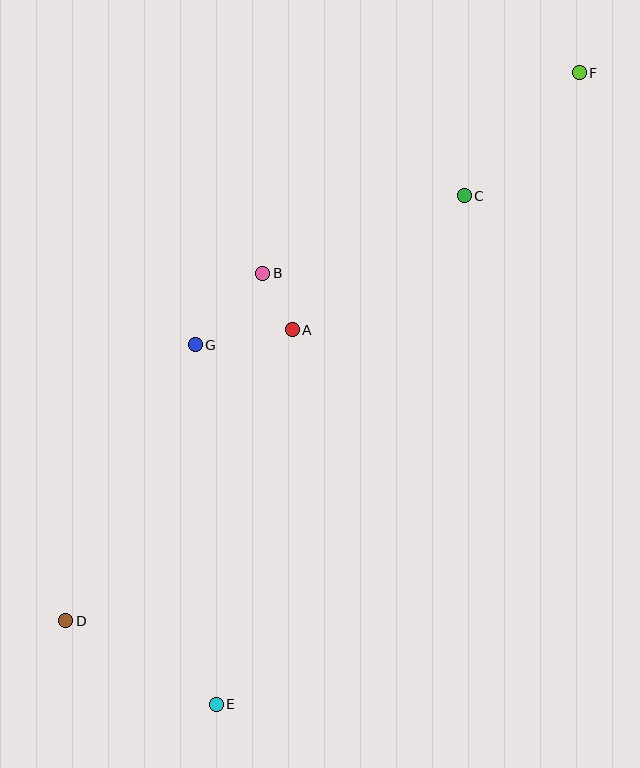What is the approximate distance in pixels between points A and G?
The distance between A and G is approximately 98 pixels.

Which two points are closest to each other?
Points A and B are closest to each other.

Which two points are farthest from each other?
Points D and F are farthest from each other.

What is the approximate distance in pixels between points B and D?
The distance between B and D is approximately 399 pixels.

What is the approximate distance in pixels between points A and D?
The distance between A and D is approximately 369 pixels.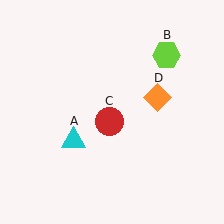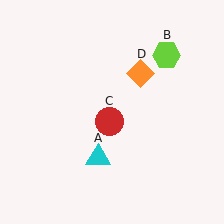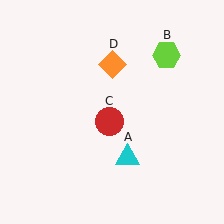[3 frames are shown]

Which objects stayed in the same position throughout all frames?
Lime hexagon (object B) and red circle (object C) remained stationary.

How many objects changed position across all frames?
2 objects changed position: cyan triangle (object A), orange diamond (object D).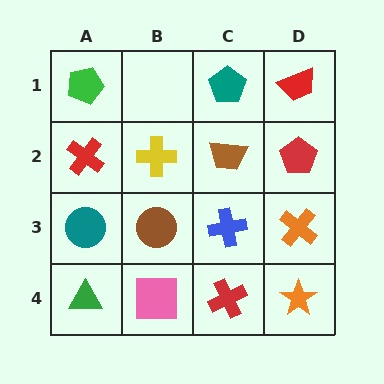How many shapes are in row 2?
4 shapes.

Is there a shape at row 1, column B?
No, that cell is empty.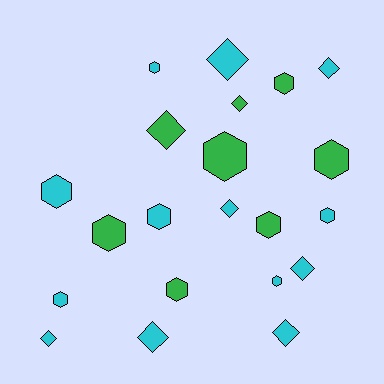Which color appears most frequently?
Cyan, with 13 objects.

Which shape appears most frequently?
Hexagon, with 12 objects.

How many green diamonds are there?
There are 2 green diamonds.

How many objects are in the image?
There are 21 objects.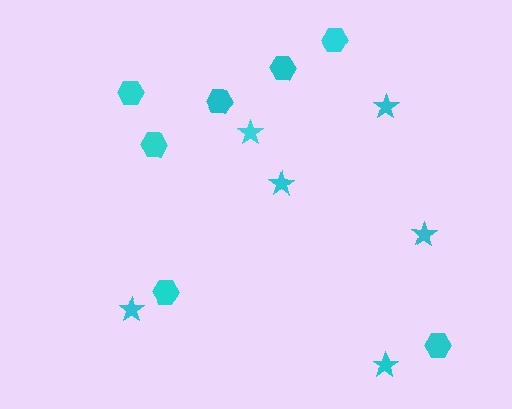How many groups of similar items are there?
There are 2 groups: one group of hexagons (7) and one group of stars (6).